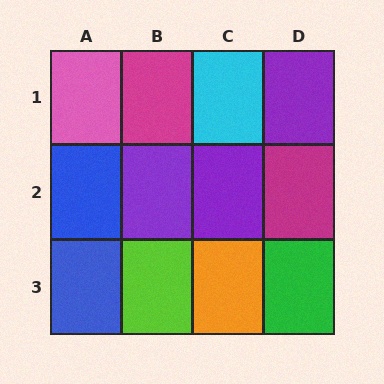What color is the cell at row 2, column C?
Purple.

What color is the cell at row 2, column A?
Blue.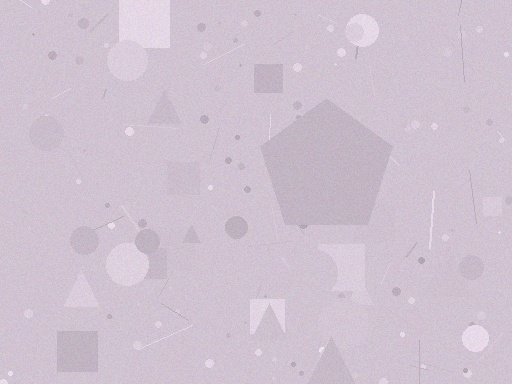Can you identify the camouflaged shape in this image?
The camouflaged shape is a pentagon.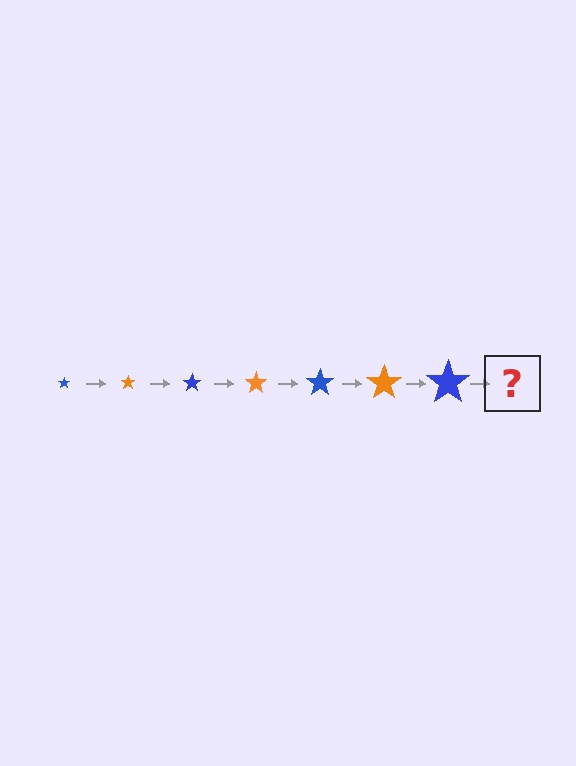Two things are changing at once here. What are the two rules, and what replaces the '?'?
The two rules are that the star grows larger each step and the color cycles through blue and orange. The '?' should be an orange star, larger than the previous one.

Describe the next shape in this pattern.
It should be an orange star, larger than the previous one.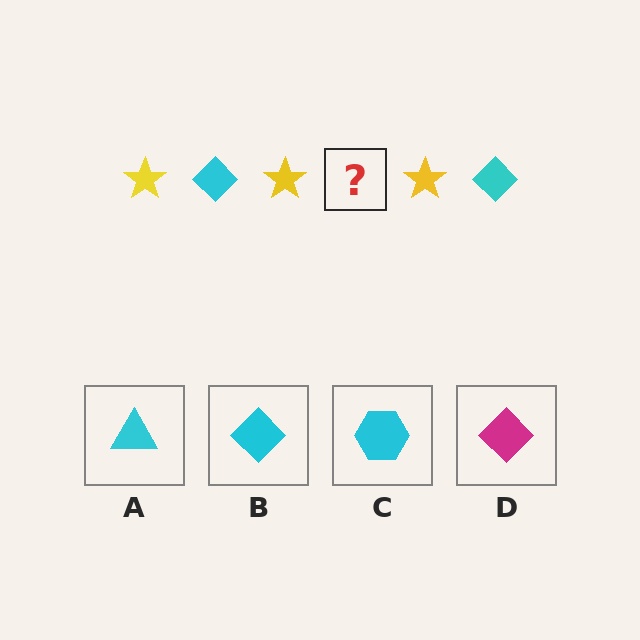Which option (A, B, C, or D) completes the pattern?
B.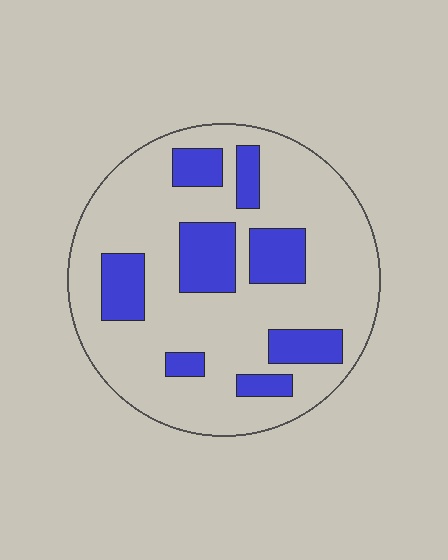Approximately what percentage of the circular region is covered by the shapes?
Approximately 25%.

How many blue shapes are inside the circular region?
8.